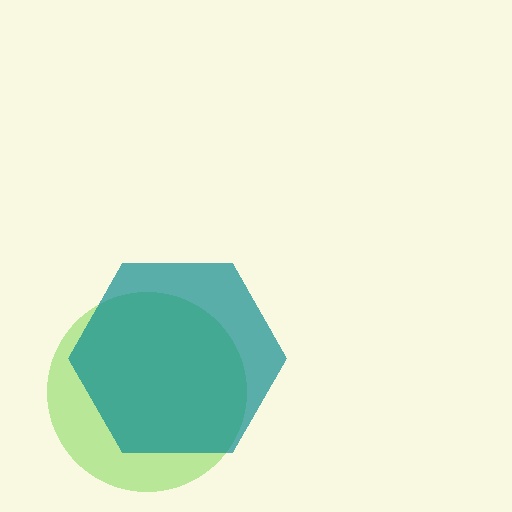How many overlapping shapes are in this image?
There are 2 overlapping shapes in the image.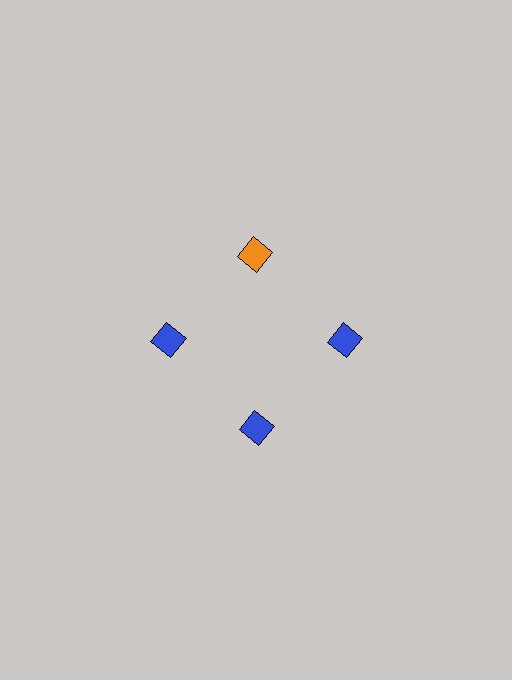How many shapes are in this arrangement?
There are 4 shapes arranged in a ring pattern.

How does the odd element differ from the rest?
It has a different color: orange instead of blue.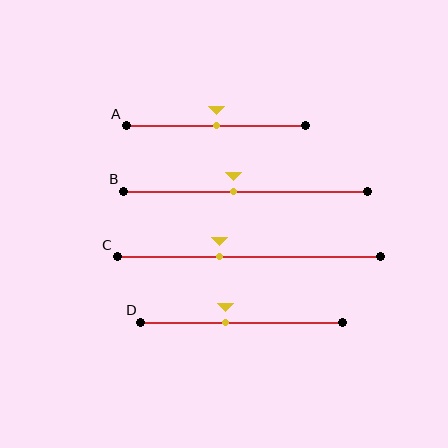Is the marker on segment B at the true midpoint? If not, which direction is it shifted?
No, the marker on segment B is shifted to the left by about 5% of the segment length.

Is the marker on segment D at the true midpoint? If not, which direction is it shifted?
No, the marker on segment D is shifted to the left by about 8% of the segment length.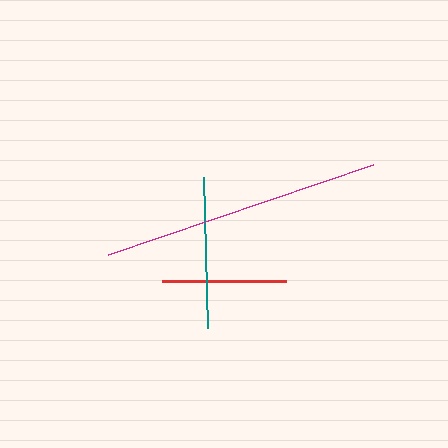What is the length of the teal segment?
The teal segment is approximately 151 pixels long.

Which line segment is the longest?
The magenta line is the longest at approximately 280 pixels.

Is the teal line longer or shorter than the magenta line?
The magenta line is longer than the teal line.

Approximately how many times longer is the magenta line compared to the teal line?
The magenta line is approximately 1.9 times the length of the teal line.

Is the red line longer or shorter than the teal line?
The teal line is longer than the red line.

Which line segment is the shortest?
The red line is the shortest at approximately 124 pixels.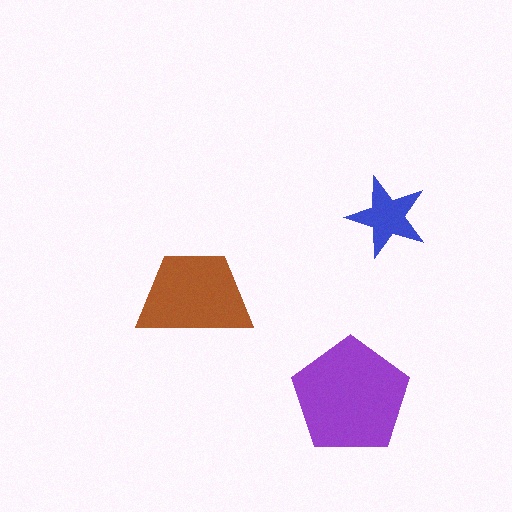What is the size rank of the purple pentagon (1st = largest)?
1st.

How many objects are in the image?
There are 3 objects in the image.